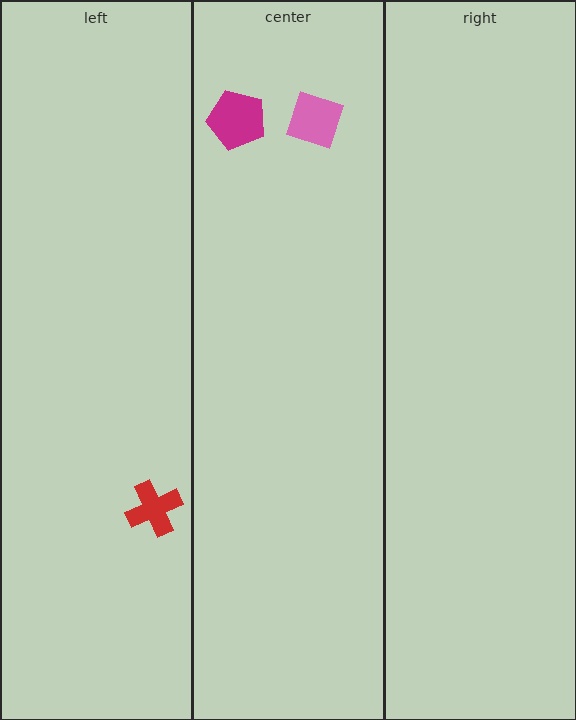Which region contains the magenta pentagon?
The center region.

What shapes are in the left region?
The red cross.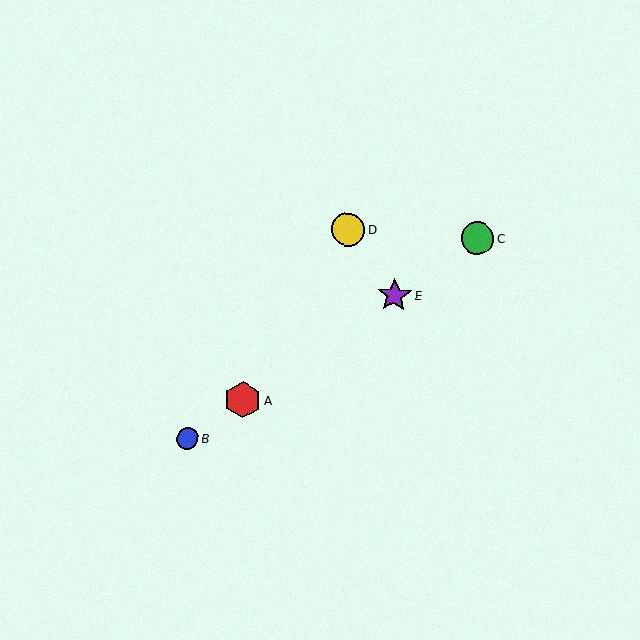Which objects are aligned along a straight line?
Objects A, B, C, E are aligned along a straight line.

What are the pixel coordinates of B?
Object B is at (187, 438).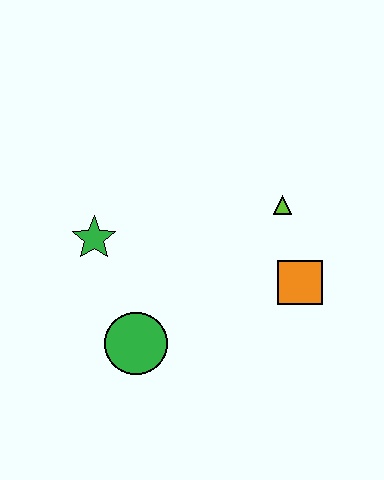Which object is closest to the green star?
The green circle is closest to the green star.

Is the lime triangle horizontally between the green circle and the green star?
No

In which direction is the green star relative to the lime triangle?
The green star is to the left of the lime triangle.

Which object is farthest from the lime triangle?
The green circle is farthest from the lime triangle.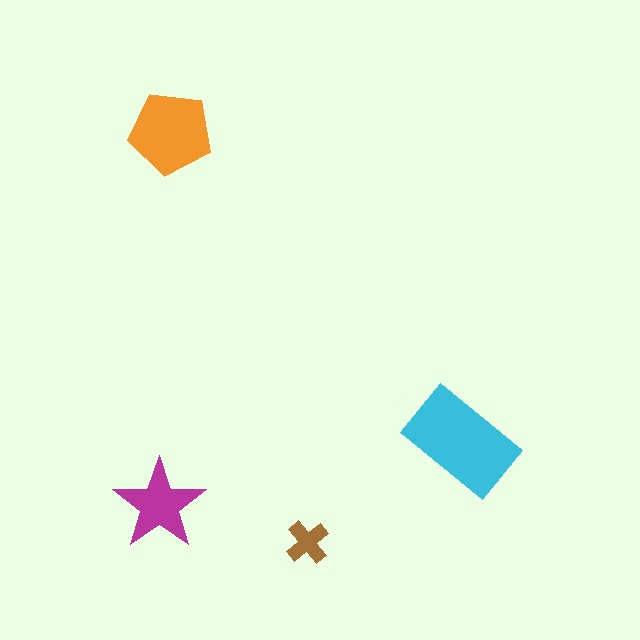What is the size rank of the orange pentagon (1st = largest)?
2nd.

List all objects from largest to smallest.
The cyan rectangle, the orange pentagon, the magenta star, the brown cross.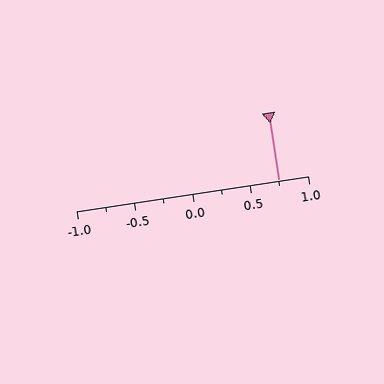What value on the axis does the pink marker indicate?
The marker indicates approximately 0.75.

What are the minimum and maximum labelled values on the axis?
The axis runs from -1.0 to 1.0.